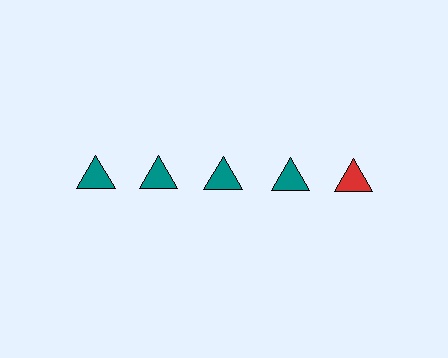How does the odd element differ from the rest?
It has a different color: red instead of teal.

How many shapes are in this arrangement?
There are 5 shapes arranged in a grid pattern.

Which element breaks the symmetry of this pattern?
The red triangle in the top row, rightmost column breaks the symmetry. All other shapes are teal triangles.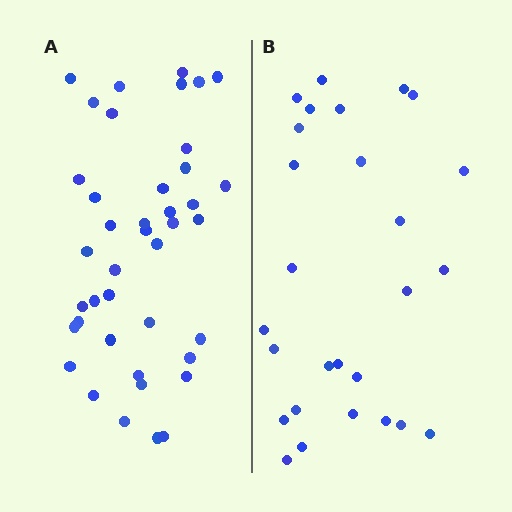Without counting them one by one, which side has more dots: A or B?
Region A (the left region) has more dots.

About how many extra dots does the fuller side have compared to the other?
Region A has approximately 15 more dots than region B.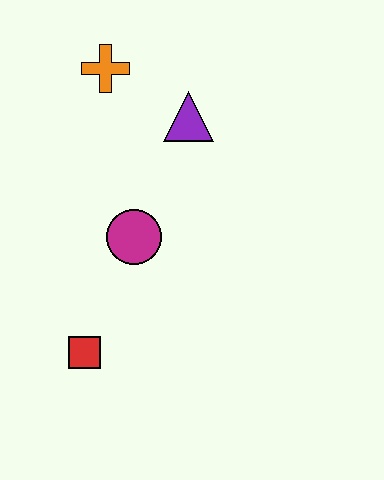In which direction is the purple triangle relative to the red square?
The purple triangle is above the red square.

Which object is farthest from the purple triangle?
The red square is farthest from the purple triangle.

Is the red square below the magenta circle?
Yes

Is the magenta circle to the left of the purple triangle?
Yes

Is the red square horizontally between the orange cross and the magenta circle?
No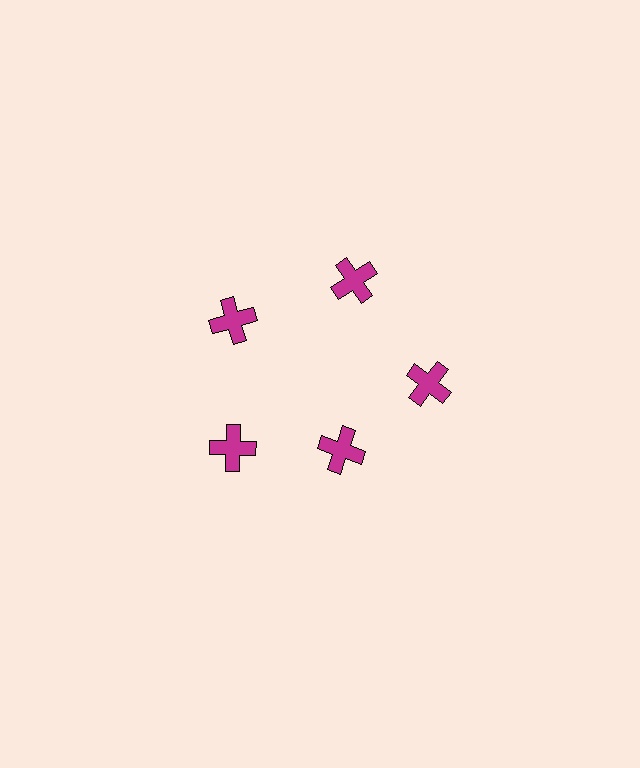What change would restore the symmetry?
The symmetry would be restored by moving it outward, back onto the ring so that all 5 crosses sit at equal angles and equal distance from the center.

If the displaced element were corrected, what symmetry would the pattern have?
It would have 5-fold rotational symmetry — the pattern would map onto itself every 72 degrees.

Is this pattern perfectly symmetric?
No. The 5 magenta crosses are arranged in a ring, but one element near the 5 o'clock position is pulled inward toward the center, breaking the 5-fold rotational symmetry.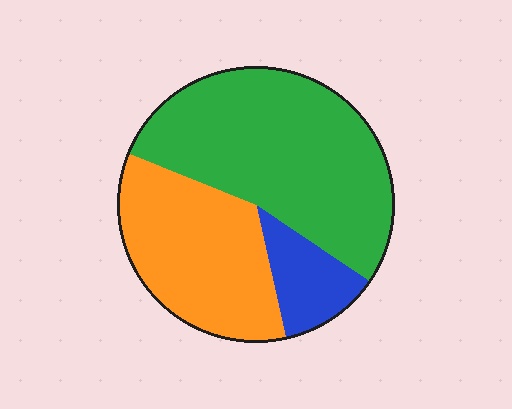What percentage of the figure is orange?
Orange covers about 35% of the figure.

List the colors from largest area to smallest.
From largest to smallest: green, orange, blue.